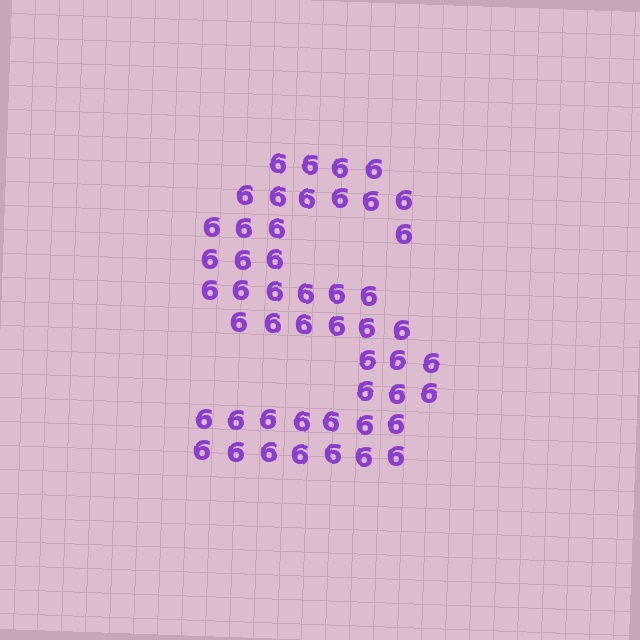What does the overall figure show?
The overall figure shows the letter S.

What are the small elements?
The small elements are digit 6's.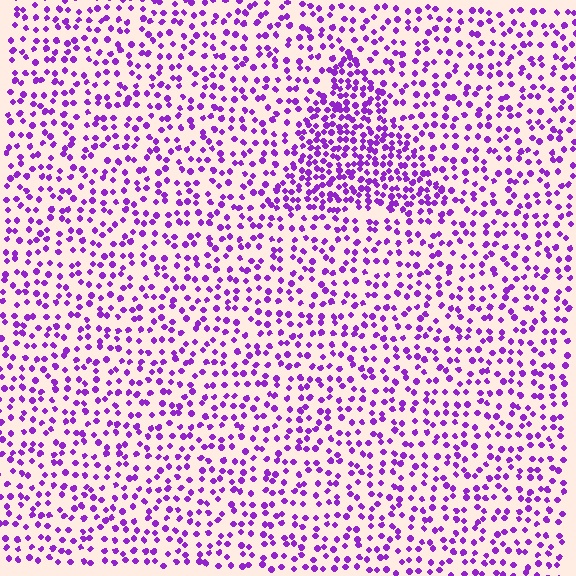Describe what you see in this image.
The image contains small purple elements arranged at two different densities. A triangle-shaped region is visible where the elements are more densely packed than the surrounding area.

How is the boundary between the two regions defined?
The boundary is defined by a change in element density (approximately 2.0x ratio). All elements are the same color, size, and shape.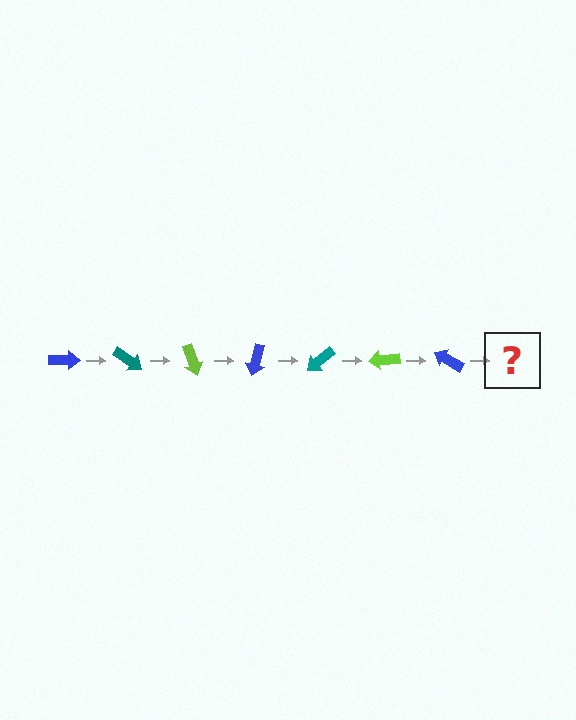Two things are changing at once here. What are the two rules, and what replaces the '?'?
The two rules are that it rotates 35 degrees each step and the color cycles through blue, teal, and lime. The '?' should be a teal arrow, rotated 245 degrees from the start.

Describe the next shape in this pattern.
It should be a teal arrow, rotated 245 degrees from the start.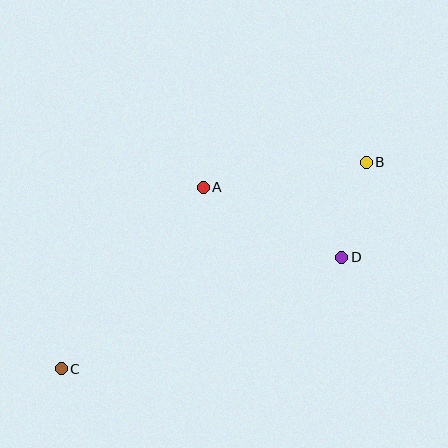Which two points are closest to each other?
Points B and D are closest to each other.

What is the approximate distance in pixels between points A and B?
The distance between A and B is approximately 165 pixels.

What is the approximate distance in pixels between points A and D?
The distance between A and D is approximately 155 pixels.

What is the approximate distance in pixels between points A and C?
The distance between A and C is approximately 230 pixels.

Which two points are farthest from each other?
Points B and C are farthest from each other.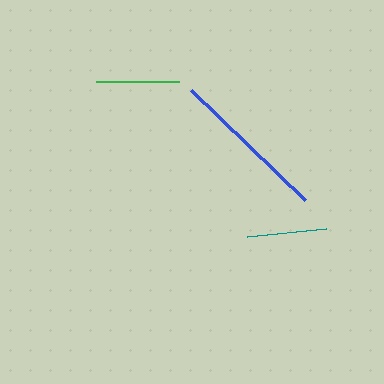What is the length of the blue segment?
The blue segment is approximately 158 pixels long.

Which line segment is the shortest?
The teal line is the shortest at approximately 79 pixels.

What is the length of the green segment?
The green segment is approximately 84 pixels long.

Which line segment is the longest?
The blue line is the longest at approximately 158 pixels.